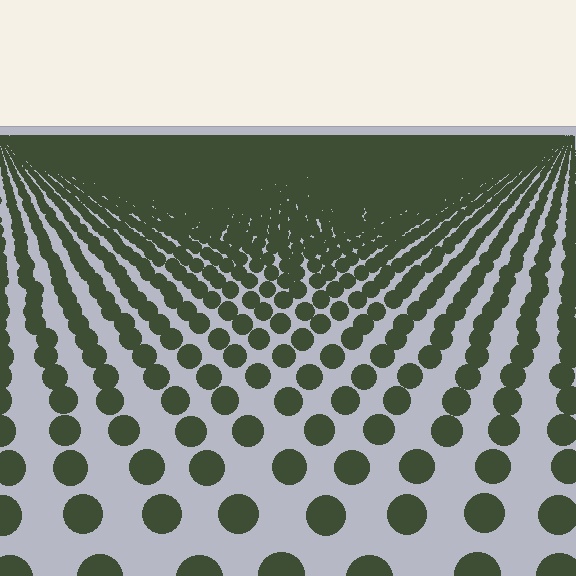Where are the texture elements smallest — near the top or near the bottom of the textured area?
Near the top.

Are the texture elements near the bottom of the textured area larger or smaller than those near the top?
Larger. Near the bottom, elements are closer to the viewer and appear at a bigger on-screen size.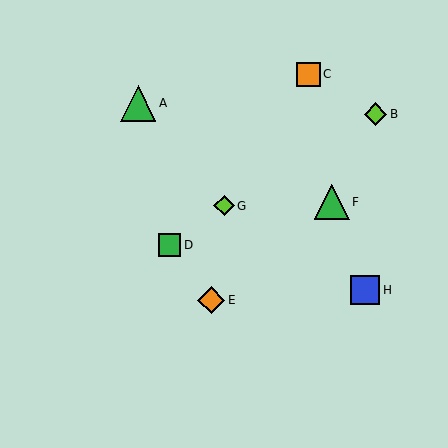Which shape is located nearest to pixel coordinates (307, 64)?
The orange square (labeled C) at (308, 74) is nearest to that location.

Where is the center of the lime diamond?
The center of the lime diamond is at (224, 206).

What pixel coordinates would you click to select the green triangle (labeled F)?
Click at (332, 202) to select the green triangle F.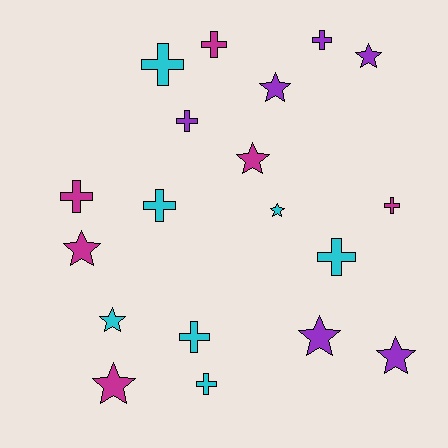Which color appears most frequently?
Cyan, with 7 objects.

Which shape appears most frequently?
Cross, with 10 objects.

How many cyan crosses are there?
There are 5 cyan crosses.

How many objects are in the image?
There are 19 objects.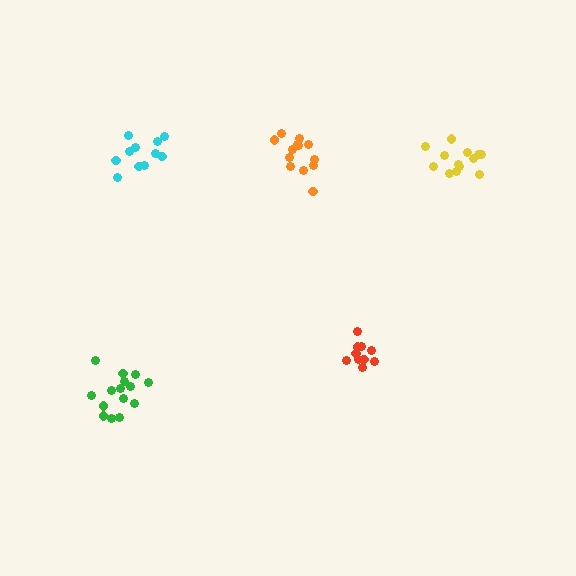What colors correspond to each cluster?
The clusters are colored: green, cyan, red, yellow, orange.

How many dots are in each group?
Group 1: 15 dots, Group 2: 11 dots, Group 3: 10 dots, Group 4: 13 dots, Group 5: 13 dots (62 total).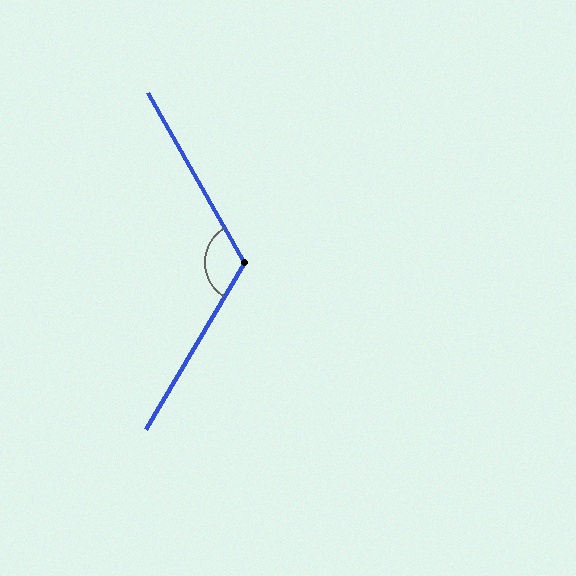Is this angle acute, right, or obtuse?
It is obtuse.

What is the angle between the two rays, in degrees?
Approximately 120 degrees.